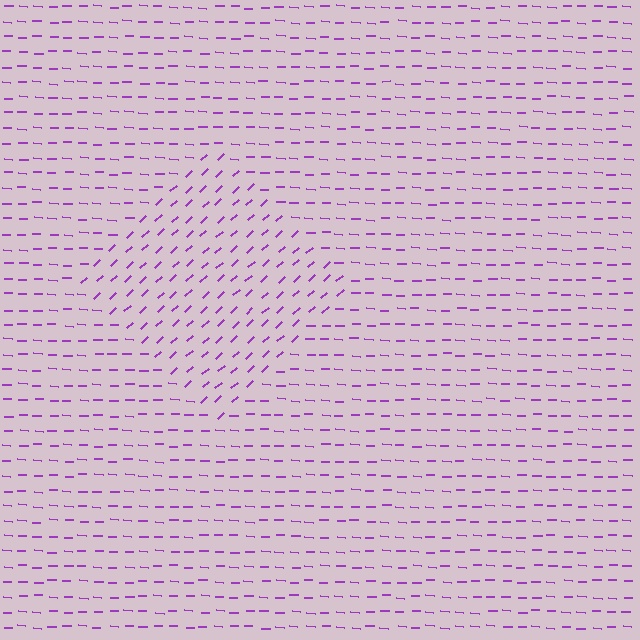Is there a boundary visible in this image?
Yes, there is a texture boundary formed by a change in line orientation.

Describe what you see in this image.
The image is filled with small purple line segments. A diamond region in the image has lines oriented differently from the surrounding lines, creating a visible texture boundary.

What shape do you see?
I see a diamond.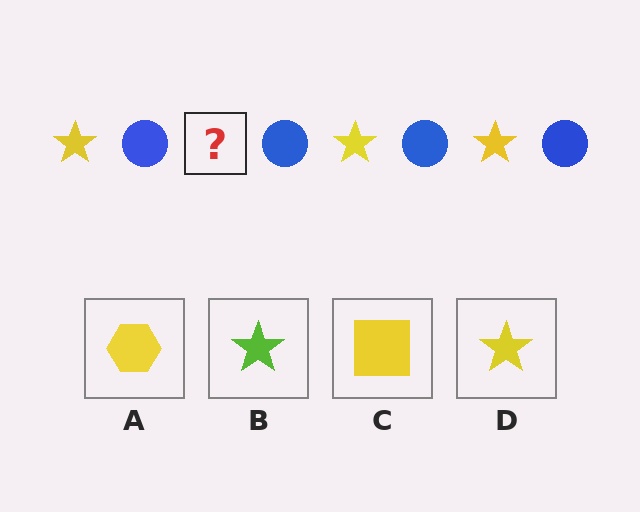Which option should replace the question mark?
Option D.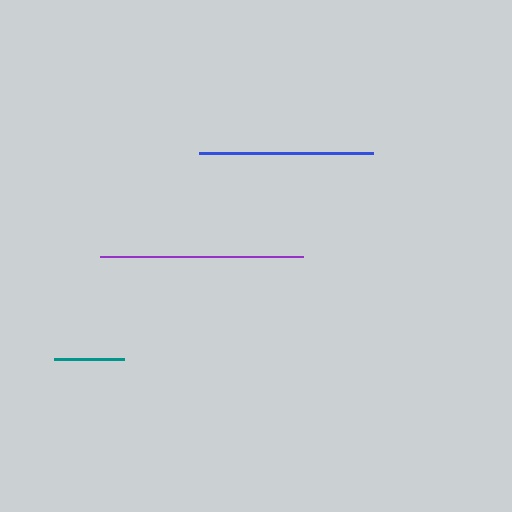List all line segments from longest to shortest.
From longest to shortest: purple, blue, teal.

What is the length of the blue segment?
The blue segment is approximately 174 pixels long.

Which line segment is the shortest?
The teal line is the shortest at approximately 70 pixels.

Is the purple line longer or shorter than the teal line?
The purple line is longer than the teal line.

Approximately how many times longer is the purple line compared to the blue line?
The purple line is approximately 1.2 times the length of the blue line.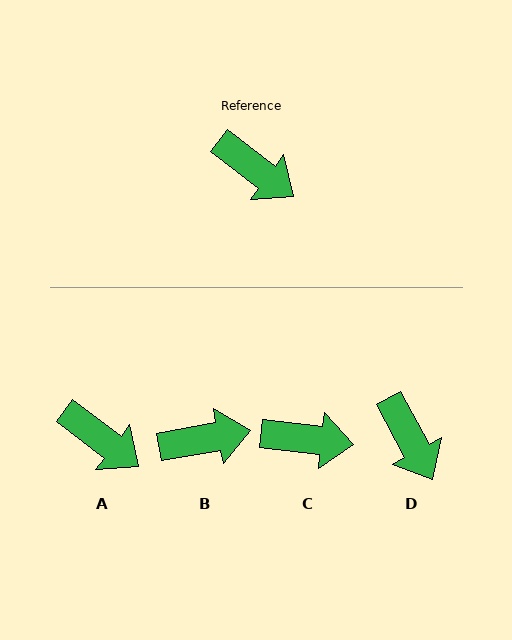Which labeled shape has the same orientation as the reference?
A.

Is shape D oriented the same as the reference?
No, it is off by about 25 degrees.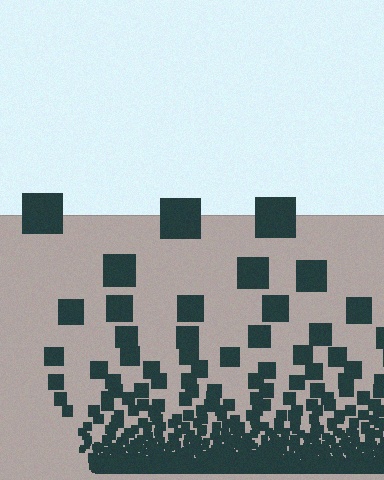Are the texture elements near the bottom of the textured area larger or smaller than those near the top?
Smaller. The gradient is inverted — elements near the bottom are smaller and denser.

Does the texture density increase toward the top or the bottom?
Density increases toward the bottom.